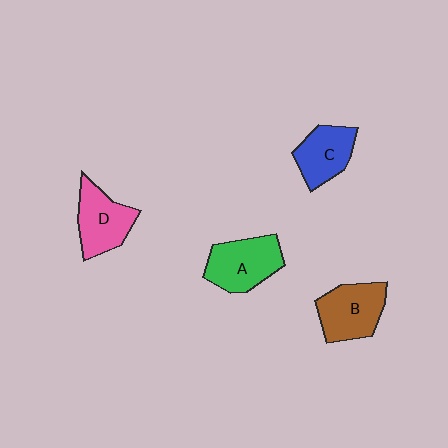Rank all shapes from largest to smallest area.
From largest to smallest: A (green), B (brown), D (pink), C (blue).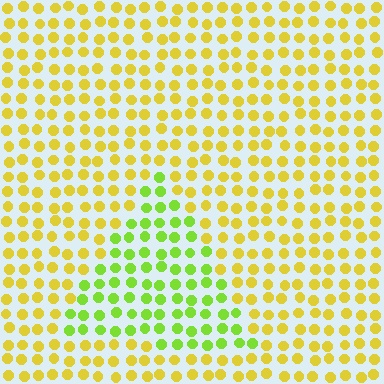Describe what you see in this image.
The image is filled with small yellow elements in a uniform arrangement. A triangle-shaped region is visible where the elements are tinted to a slightly different hue, forming a subtle color boundary.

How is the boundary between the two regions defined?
The boundary is defined purely by a slight shift in hue (about 41 degrees). Spacing, size, and orientation are identical on both sides.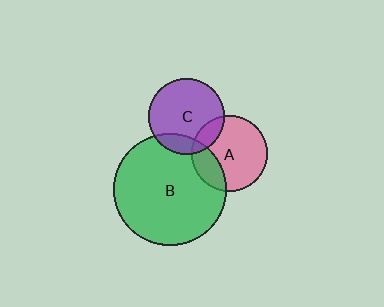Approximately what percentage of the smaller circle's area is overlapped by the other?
Approximately 25%.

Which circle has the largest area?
Circle B (green).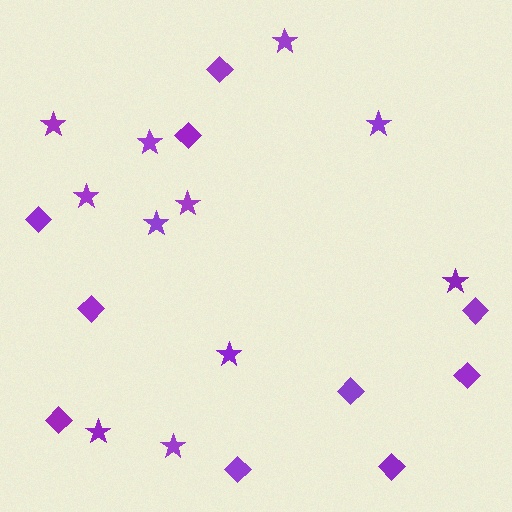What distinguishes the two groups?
There are 2 groups: one group of diamonds (10) and one group of stars (11).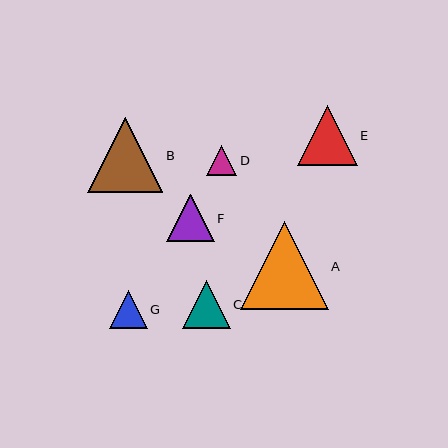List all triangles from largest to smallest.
From largest to smallest: A, B, E, C, F, G, D.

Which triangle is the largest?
Triangle A is the largest with a size of approximately 88 pixels.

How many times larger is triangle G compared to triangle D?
Triangle G is approximately 1.3 times the size of triangle D.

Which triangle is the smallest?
Triangle D is the smallest with a size of approximately 30 pixels.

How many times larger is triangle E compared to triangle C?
Triangle E is approximately 1.3 times the size of triangle C.